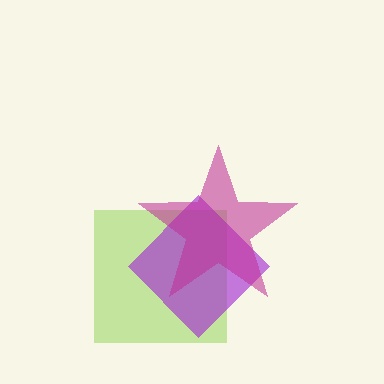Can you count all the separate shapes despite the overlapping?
Yes, there are 3 separate shapes.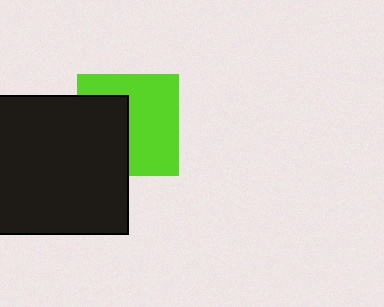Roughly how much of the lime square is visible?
About half of it is visible (roughly 60%).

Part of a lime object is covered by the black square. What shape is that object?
It is a square.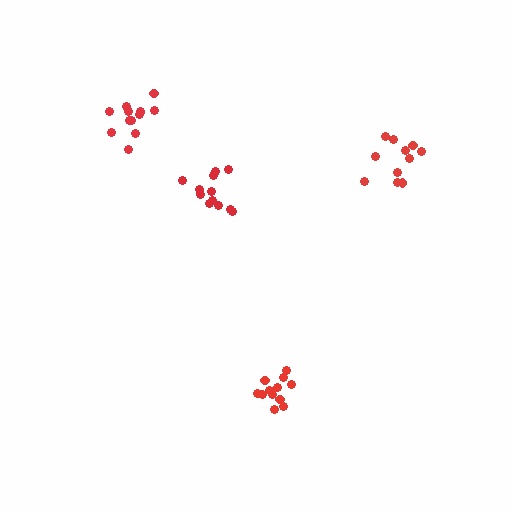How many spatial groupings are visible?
There are 4 spatial groupings.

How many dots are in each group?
Group 1: 12 dots, Group 2: 12 dots, Group 3: 11 dots, Group 4: 13 dots (48 total).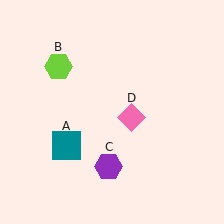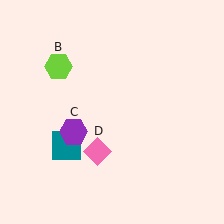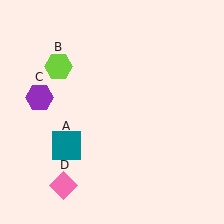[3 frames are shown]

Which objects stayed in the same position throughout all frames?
Teal square (object A) and lime hexagon (object B) remained stationary.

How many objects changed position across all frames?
2 objects changed position: purple hexagon (object C), pink diamond (object D).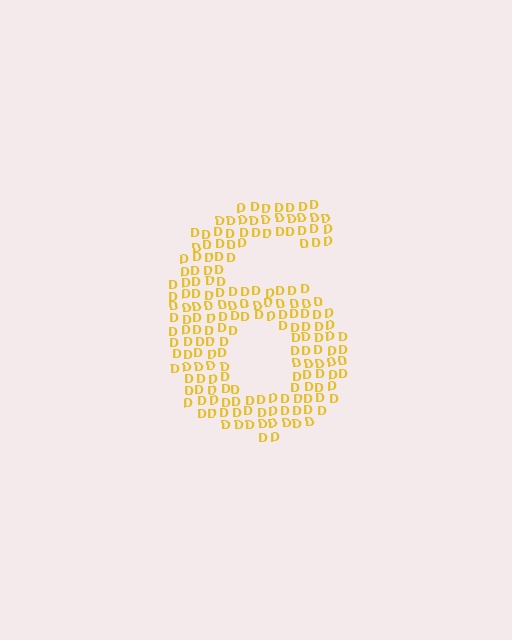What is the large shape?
The large shape is the digit 6.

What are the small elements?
The small elements are letter D's.